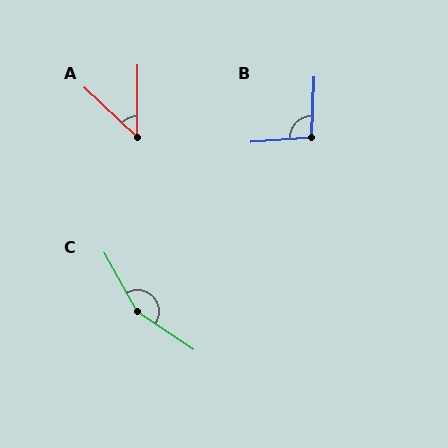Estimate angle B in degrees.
Approximately 97 degrees.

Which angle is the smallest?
A, at approximately 47 degrees.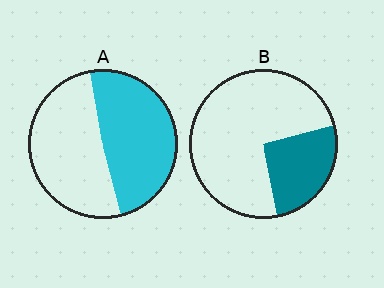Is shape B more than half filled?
No.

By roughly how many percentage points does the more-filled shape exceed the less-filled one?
By roughly 25 percentage points (A over B).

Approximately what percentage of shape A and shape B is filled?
A is approximately 50% and B is approximately 25%.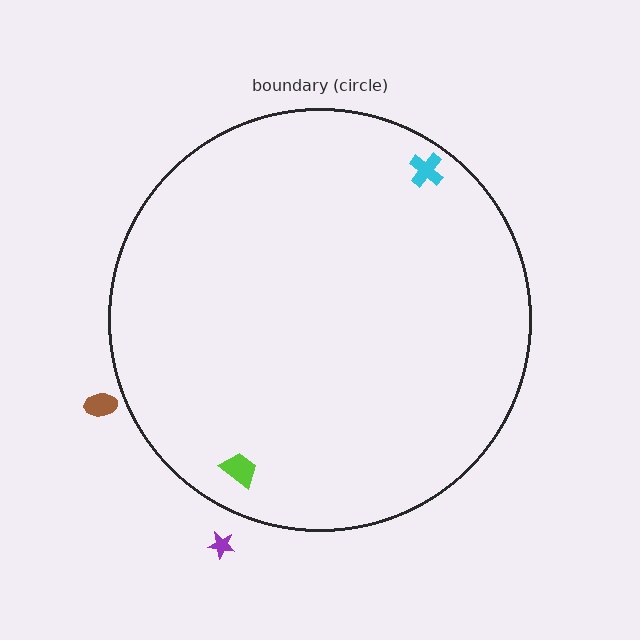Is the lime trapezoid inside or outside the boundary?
Inside.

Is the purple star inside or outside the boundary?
Outside.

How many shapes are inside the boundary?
2 inside, 2 outside.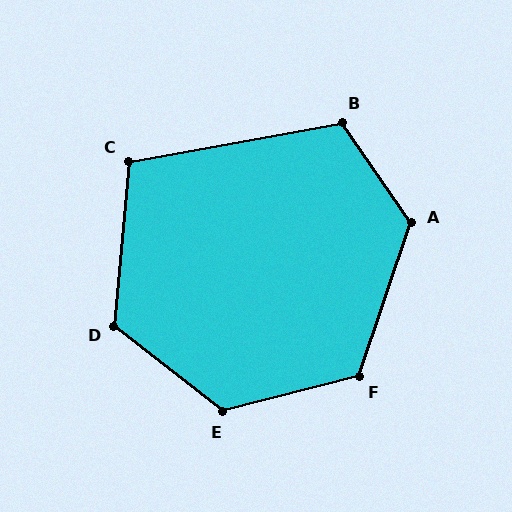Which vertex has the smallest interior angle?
C, at approximately 106 degrees.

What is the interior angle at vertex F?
Approximately 123 degrees (obtuse).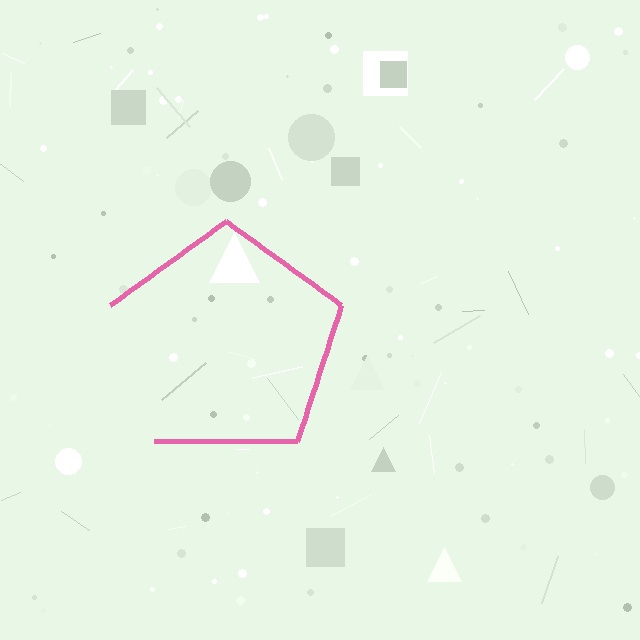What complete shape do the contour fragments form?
The contour fragments form a pentagon.